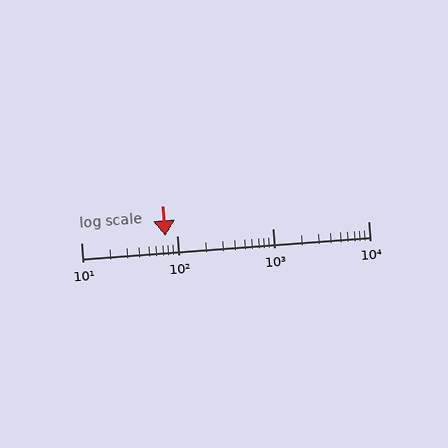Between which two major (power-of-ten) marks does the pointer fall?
The pointer is between 10 and 100.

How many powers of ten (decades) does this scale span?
The scale spans 3 decades, from 10 to 10000.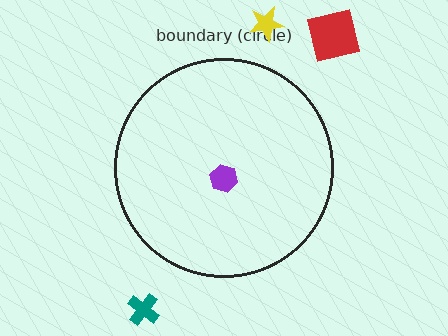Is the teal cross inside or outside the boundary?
Outside.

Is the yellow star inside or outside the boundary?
Outside.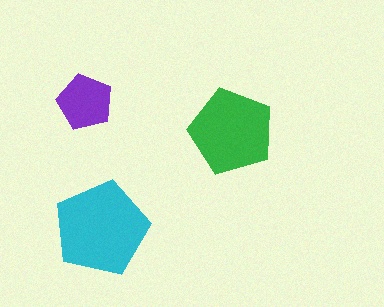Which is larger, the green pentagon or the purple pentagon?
The green one.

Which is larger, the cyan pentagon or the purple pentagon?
The cyan one.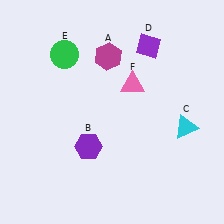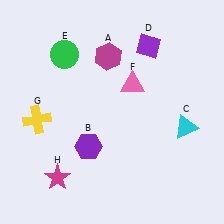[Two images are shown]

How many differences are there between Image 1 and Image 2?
There are 2 differences between the two images.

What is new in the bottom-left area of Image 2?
A yellow cross (G) was added in the bottom-left area of Image 2.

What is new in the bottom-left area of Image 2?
A magenta star (H) was added in the bottom-left area of Image 2.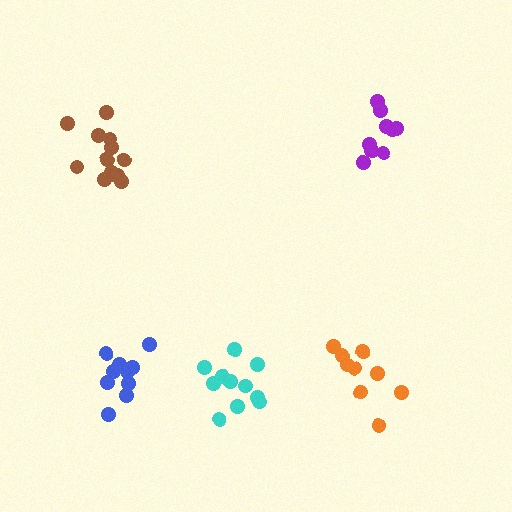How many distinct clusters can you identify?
There are 5 distinct clusters.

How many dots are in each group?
Group 1: 9 dots, Group 2: 11 dots, Group 3: 10 dots, Group 4: 13 dots, Group 5: 9 dots (52 total).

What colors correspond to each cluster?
The clusters are colored: orange, cyan, blue, brown, purple.